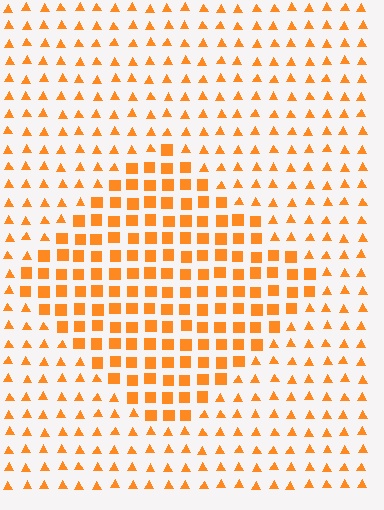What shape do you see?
I see a diamond.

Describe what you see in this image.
The image is filled with small orange elements arranged in a uniform grid. A diamond-shaped region contains squares, while the surrounding area contains triangles. The boundary is defined purely by the change in element shape.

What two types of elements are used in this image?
The image uses squares inside the diamond region and triangles outside it.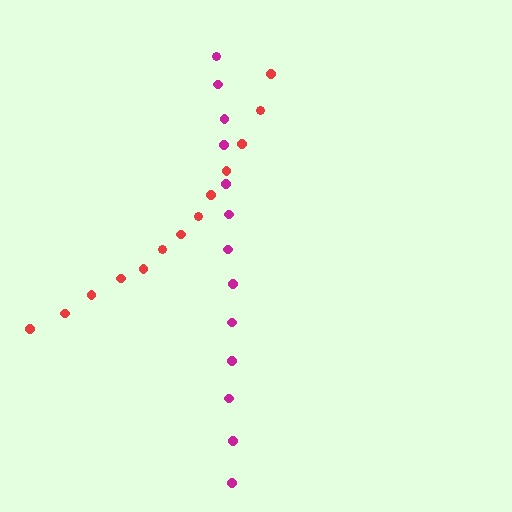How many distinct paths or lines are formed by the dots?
There are 2 distinct paths.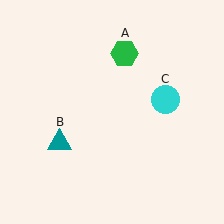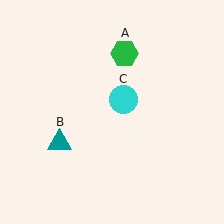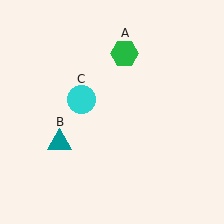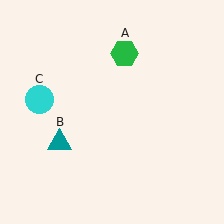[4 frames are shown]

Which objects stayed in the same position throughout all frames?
Green hexagon (object A) and teal triangle (object B) remained stationary.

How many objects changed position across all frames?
1 object changed position: cyan circle (object C).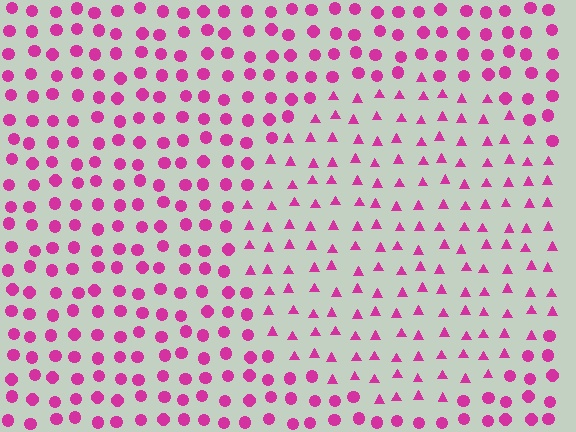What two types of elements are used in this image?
The image uses triangles inside the circle region and circles outside it.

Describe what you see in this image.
The image is filled with small magenta elements arranged in a uniform grid. A circle-shaped region contains triangles, while the surrounding area contains circles. The boundary is defined purely by the change in element shape.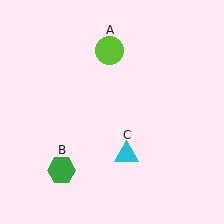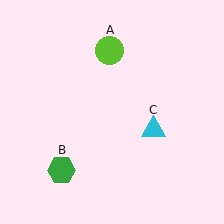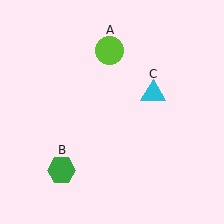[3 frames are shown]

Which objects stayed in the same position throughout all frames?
Lime circle (object A) and green hexagon (object B) remained stationary.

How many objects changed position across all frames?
1 object changed position: cyan triangle (object C).